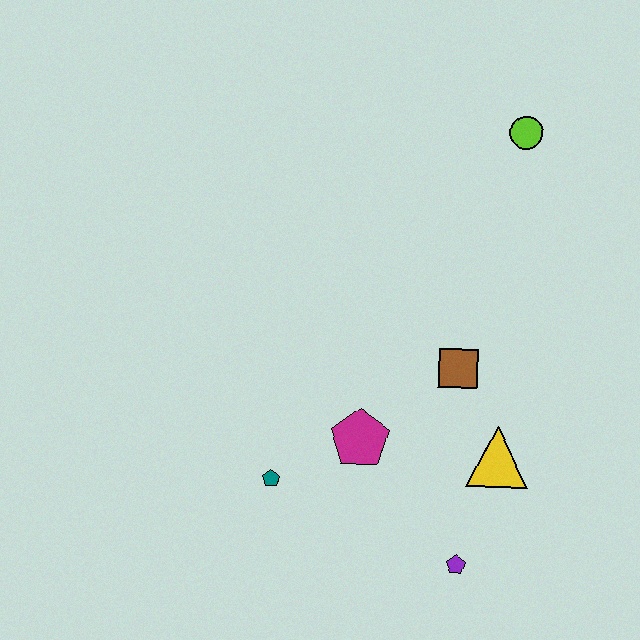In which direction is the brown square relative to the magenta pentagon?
The brown square is to the right of the magenta pentagon.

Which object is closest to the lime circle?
The brown square is closest to the lime circle.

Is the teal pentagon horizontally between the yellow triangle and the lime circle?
No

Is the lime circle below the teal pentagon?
No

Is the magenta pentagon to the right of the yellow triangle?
No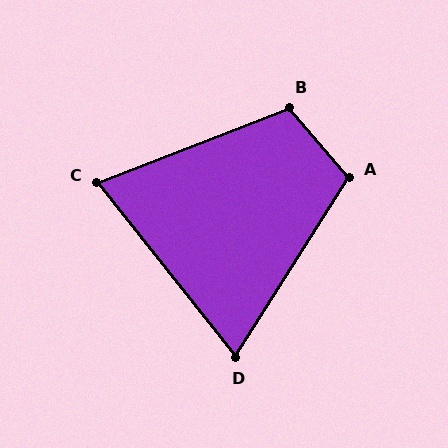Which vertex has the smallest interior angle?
D, at approximately 71 degrees.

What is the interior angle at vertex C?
Approximately 73 degrees (acute).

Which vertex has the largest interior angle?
B, at approximately 109 degrees.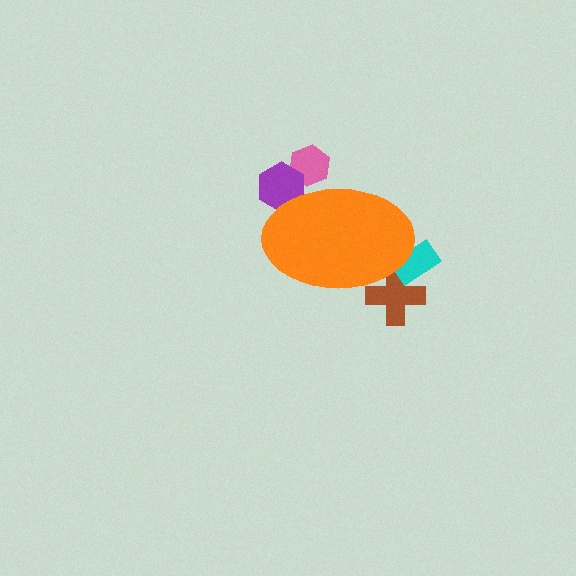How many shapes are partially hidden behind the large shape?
4 shapes are partially hidden.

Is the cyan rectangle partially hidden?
Yes, the cyan rectangle is partially hidden behind the orange ellipse.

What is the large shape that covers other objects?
An orange ellipse.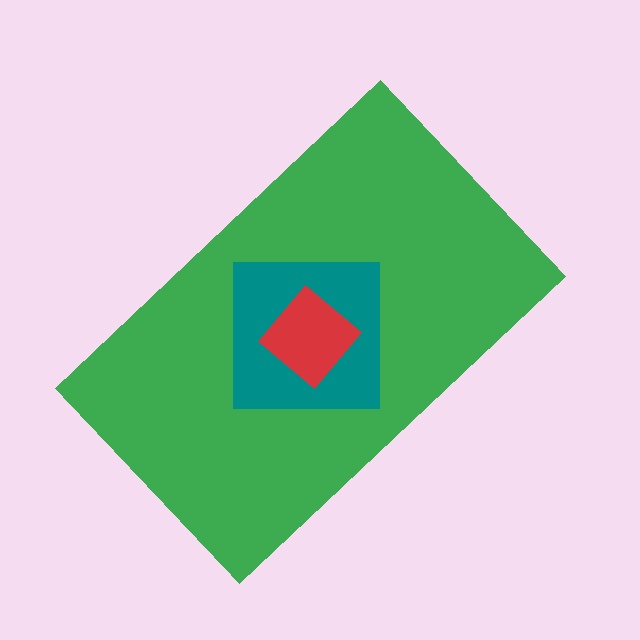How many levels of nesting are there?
3.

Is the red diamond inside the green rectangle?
Yes.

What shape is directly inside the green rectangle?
The teal square.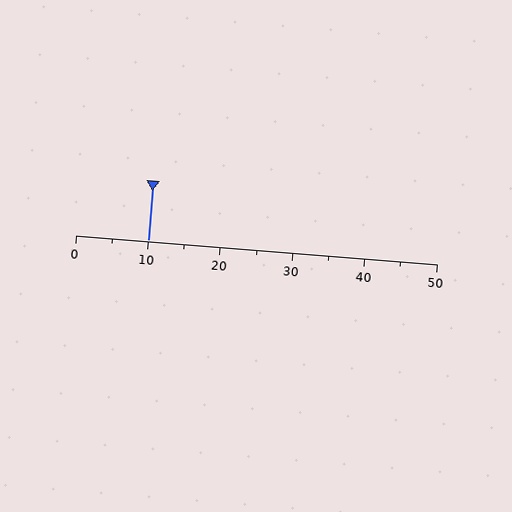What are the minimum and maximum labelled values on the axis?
The axis runs from 0 to 50.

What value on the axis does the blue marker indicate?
The marker indicates approximately 10.